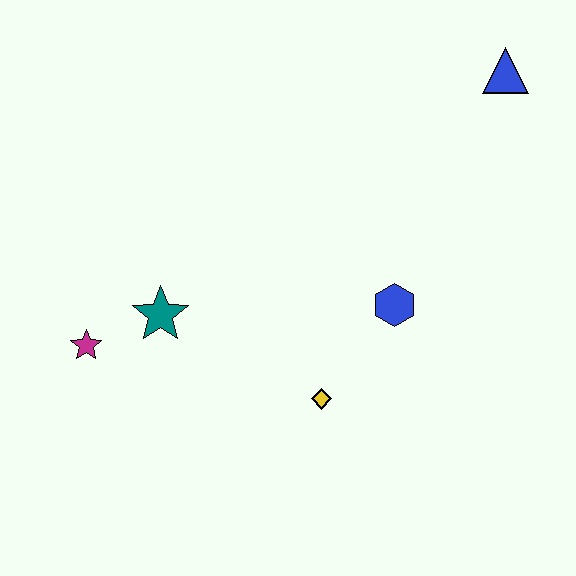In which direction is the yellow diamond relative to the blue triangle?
The yellow diamond is below the blue triangle.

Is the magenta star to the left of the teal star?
Yes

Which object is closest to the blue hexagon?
The yellow diamond is closest to the blue hexagon.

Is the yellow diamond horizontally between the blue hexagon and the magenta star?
Yes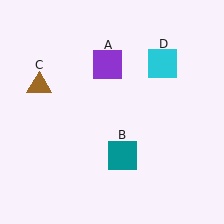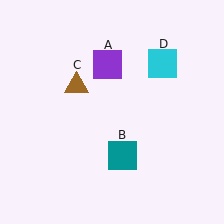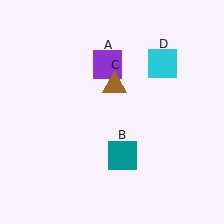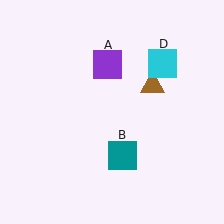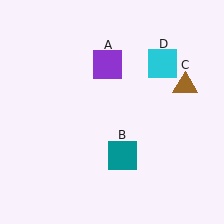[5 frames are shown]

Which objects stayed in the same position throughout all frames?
Purple square (object A) and teal square (object B) and cyan square (object D) remained stationary.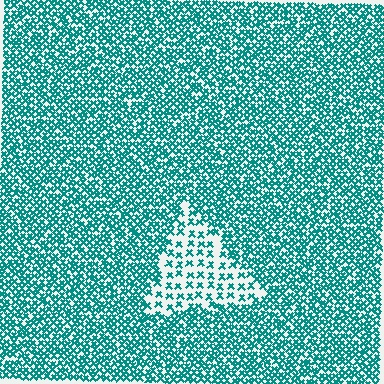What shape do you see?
I see a triangle.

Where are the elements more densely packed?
The elements are more densely packed outside the triangle boundary.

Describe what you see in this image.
The image contains small teal elements arranged at two different densities. A triangle-shaped region is visible where the elements are less densely packed than the surrounding area.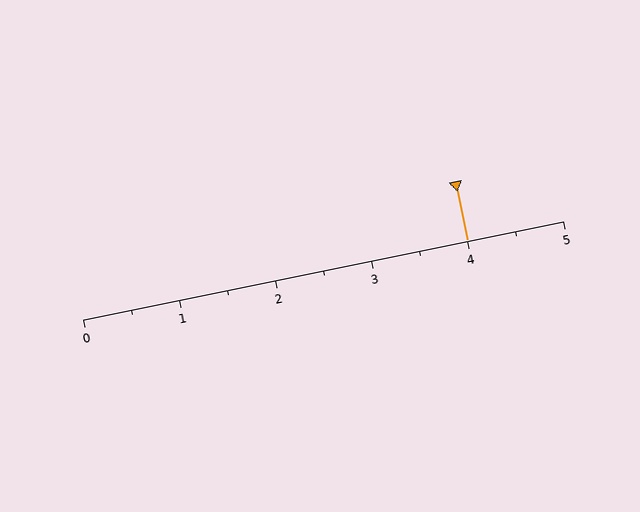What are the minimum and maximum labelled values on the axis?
The axis runs from 0 to 5.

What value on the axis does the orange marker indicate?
The marker indicates approximately 4.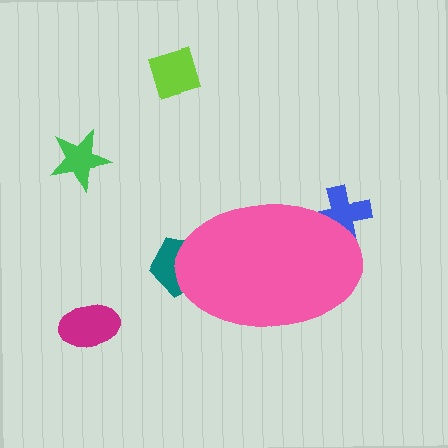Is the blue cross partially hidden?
Yes, the blue cross is partially hidden behind the pink ellipse.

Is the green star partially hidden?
No, the green star is fully visible.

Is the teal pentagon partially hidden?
Yes, the teal pentagon is partially hidden behind the pink ellipse.